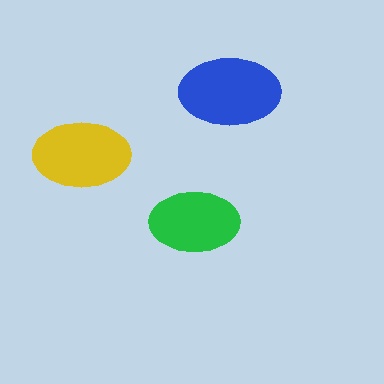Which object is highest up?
The blue ellipse is topmost.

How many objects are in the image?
There are 3 objects in the image.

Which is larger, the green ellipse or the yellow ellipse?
The yellow one.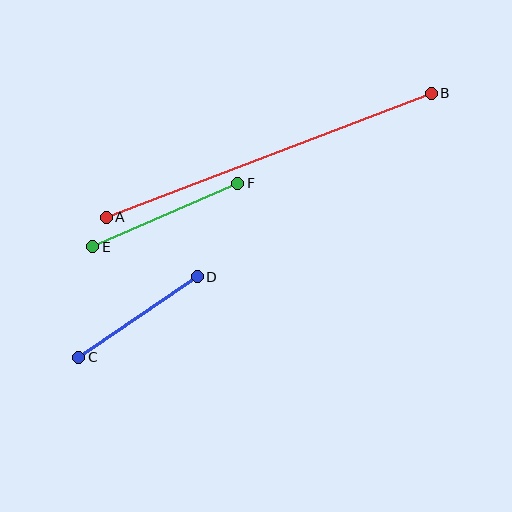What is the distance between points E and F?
The distance is approximately 158 pixels.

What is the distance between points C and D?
The distance is approximately 143 pixels.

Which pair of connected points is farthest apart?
Points A and B are farthest apart.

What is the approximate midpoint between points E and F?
The midpoint is at approximately (165, 215) pixels.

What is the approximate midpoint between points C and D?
The midpoint is at approximately (138, 317) pixels.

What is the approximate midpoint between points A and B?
The midpoint is at approximately (269, 155) pixels.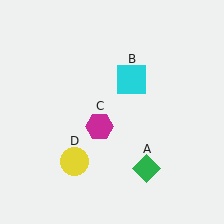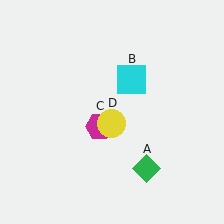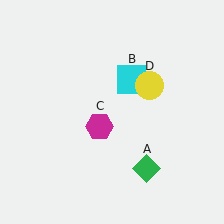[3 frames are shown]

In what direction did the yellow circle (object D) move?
The yellow circle (object D) moved up and to the right.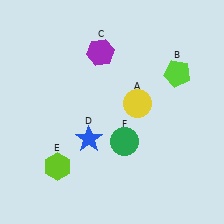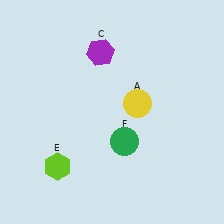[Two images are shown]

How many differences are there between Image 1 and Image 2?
There are 2 differences between the two images.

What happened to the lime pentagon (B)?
The lime pentagon (B) was removed in Image 2. It was in the top-right area of Image 1.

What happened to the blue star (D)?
The blue star (D) was removed in Image 2. It was in the bottom-left area of Image 1.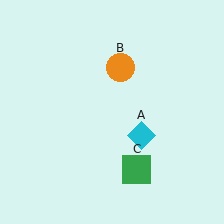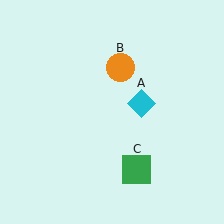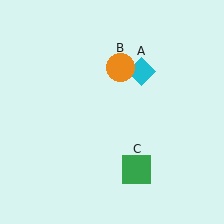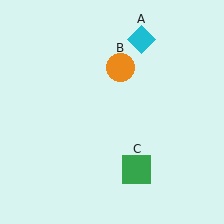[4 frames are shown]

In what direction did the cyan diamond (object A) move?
The cyan diamond (object A) moved up.